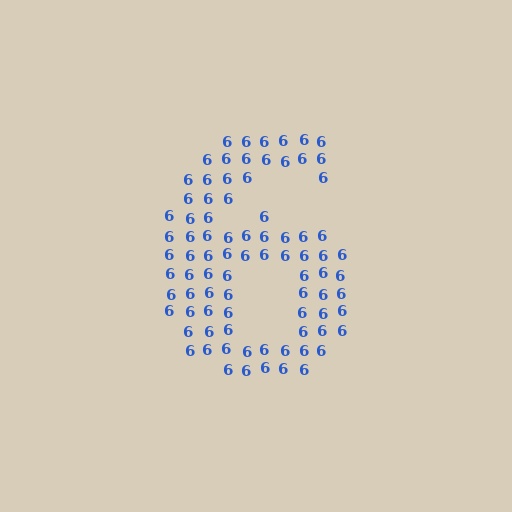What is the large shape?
The large shape is the digit 6.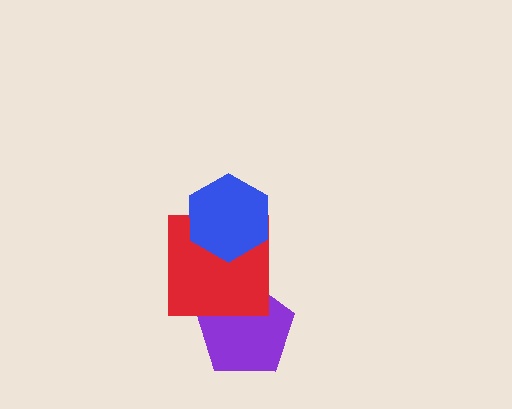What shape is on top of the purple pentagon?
The red square is on top of the purple pentagon.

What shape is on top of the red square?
The blue hexagon is on top of the red square.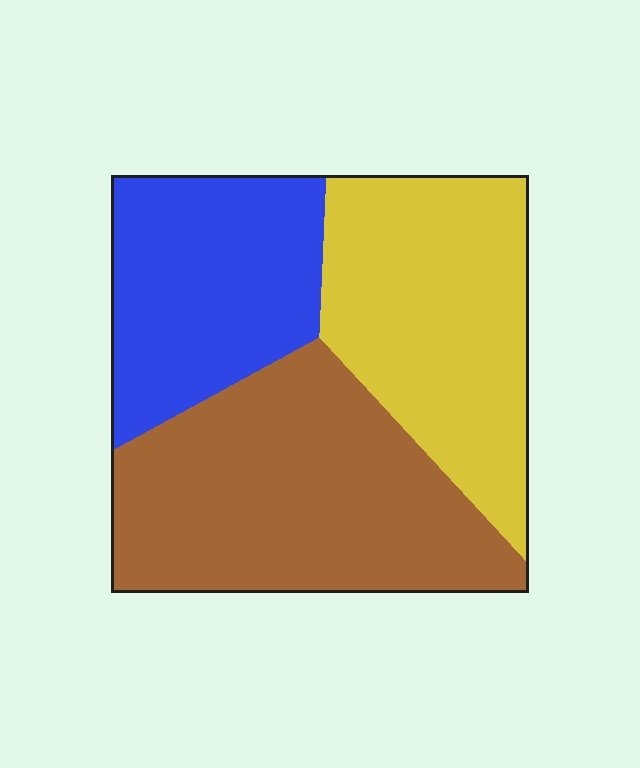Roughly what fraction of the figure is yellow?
Yellow covers about 35% of the figure.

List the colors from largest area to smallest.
From largest to smallest: brown, yellow, blue.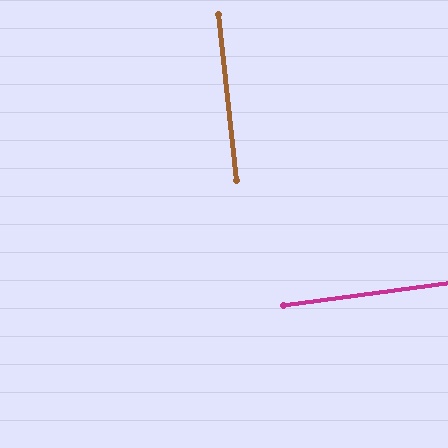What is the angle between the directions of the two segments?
Approximately 89 degrees.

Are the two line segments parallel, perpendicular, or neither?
Perpendicular — they meet at approximately 89°.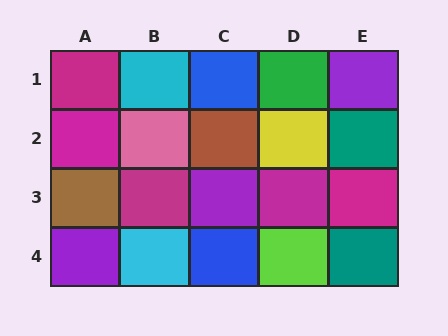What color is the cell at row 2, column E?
Teal.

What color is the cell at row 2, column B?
Pink.